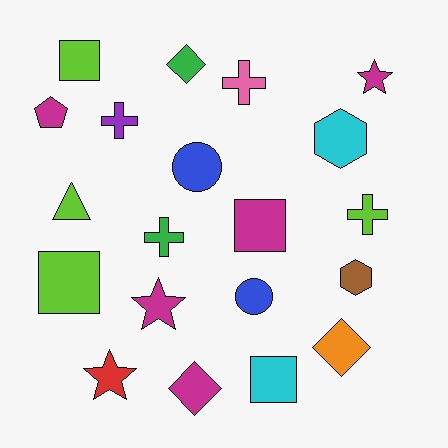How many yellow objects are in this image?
There are no yellow objects.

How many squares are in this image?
There are 4 squares.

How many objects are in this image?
There are 20 objects.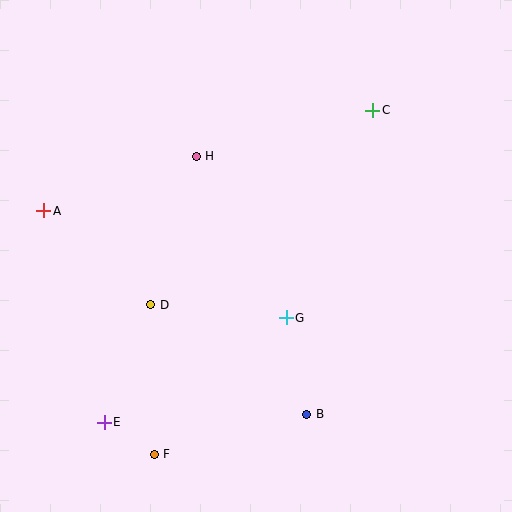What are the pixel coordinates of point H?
Point H is at (196, 156).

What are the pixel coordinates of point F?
Point F is at (154, 454).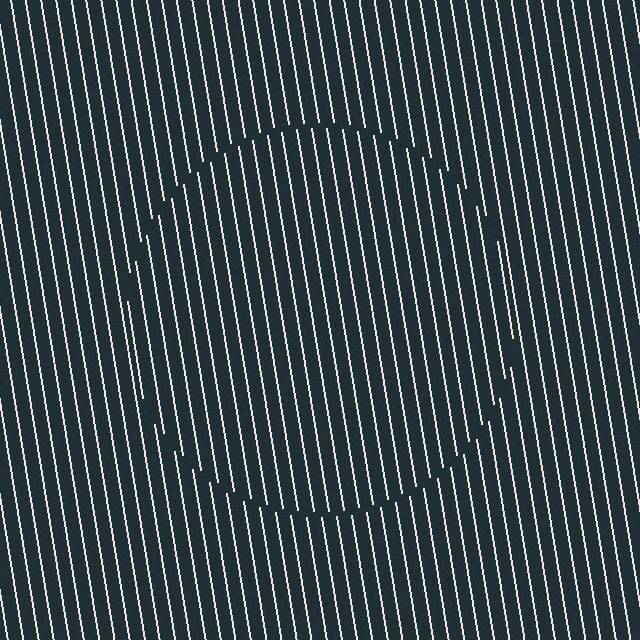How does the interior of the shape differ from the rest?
The interior of the shape contains the same grating, shifted by half a period — the contour is defined by the phase discontinuity where line-ends from the inner and outer gratings abut.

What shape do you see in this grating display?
An illusory circle. The interior of the shape contains the same grating, shifted by half a period — the contour is defined by the phase discontinuity where line-ends from the inner and outer gratings abut.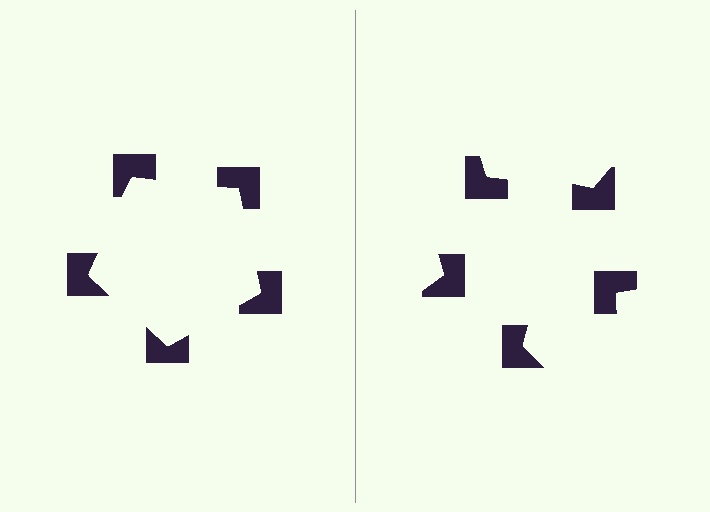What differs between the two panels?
The notched squares are positioned identically on both sides; only the wedge orientations differ. On the left they align to a pentagon; on the right they are misaligned.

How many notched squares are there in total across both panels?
10 — 5 on each side.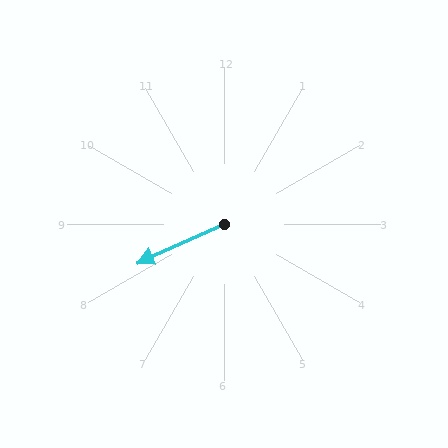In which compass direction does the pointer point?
Southwest.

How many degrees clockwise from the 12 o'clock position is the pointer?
Approximately 246 degrees.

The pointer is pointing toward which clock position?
Roughly 8 o'clock.